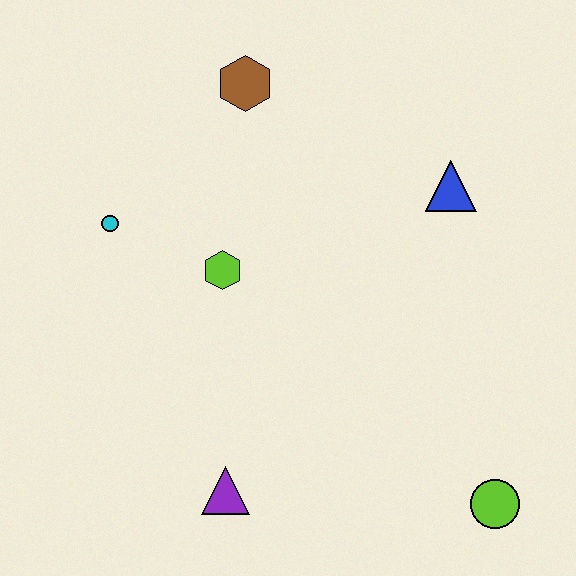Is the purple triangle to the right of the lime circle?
No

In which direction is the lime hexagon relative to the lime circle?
The lime hexagon is to the left of the lime circle.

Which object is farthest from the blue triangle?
The purple triangle is farthest from the blue triangle.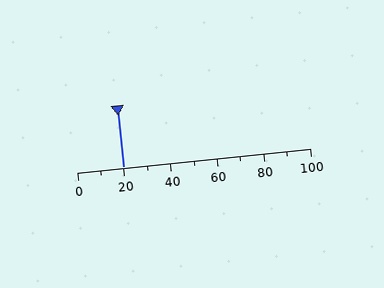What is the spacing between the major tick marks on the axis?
The major ticks are spaced 20 apart.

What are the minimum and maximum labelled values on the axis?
The axis runs from 0 to 100.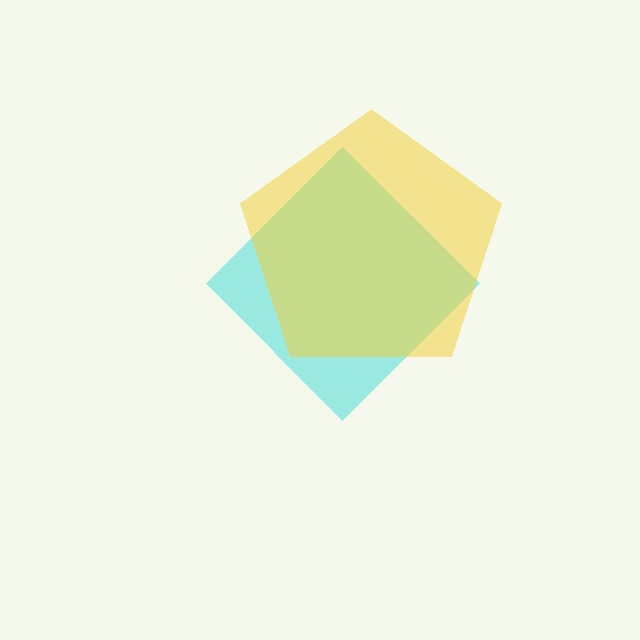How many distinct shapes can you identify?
There are 2 distinct shapes: a cyan diamond, a yellow pentagon.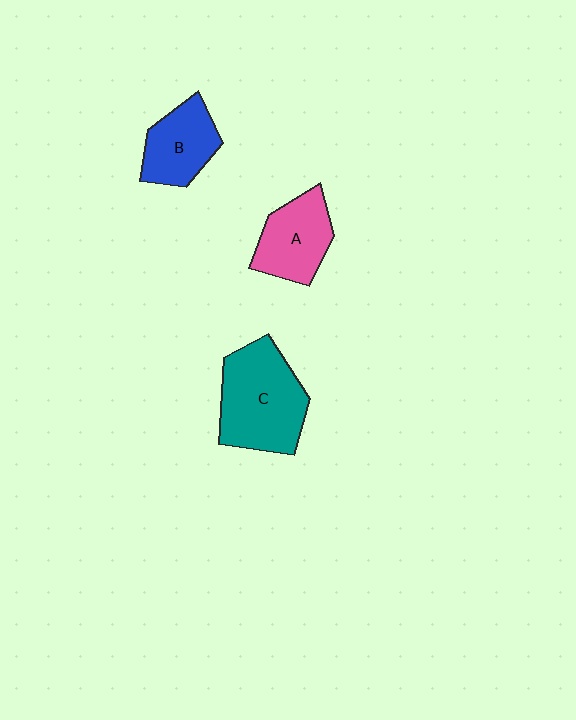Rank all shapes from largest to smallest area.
From largest to smallest: C (teal), A (pink), B (blue).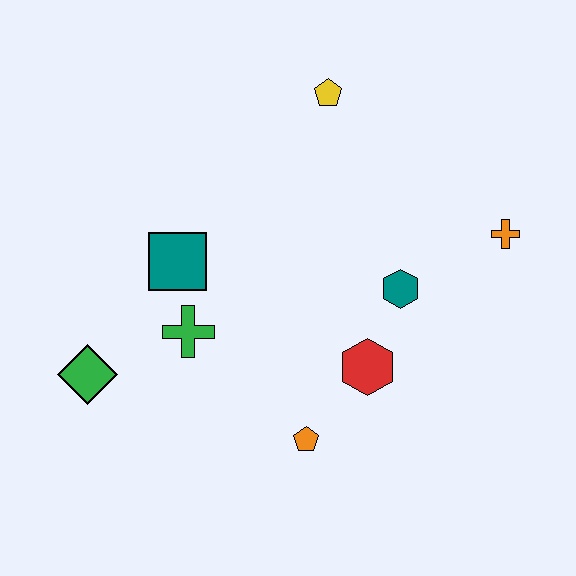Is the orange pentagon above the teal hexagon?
No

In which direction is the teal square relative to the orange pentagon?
The teal square is above the orange pentagon.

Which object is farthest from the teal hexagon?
The green diamond is farthest from the teal hexagon.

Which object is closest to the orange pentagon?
The red hexagon is closest to the orange pentagon.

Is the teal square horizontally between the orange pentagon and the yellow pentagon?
No